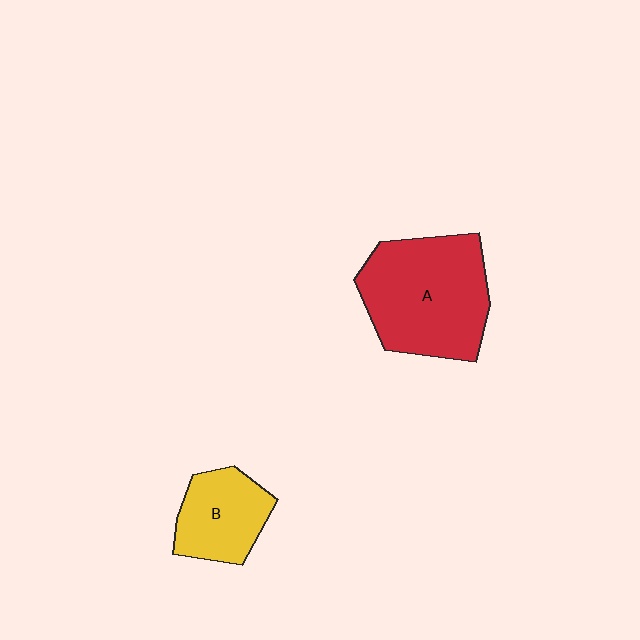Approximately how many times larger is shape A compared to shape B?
Approximately 1.9 times.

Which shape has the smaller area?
Shape B (yellow).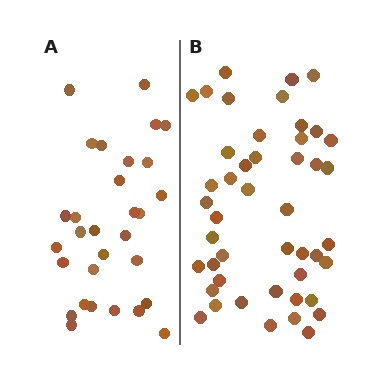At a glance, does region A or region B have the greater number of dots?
Region B (the right region) has more dots.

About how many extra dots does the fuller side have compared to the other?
Region B has approximately 15 more dots than region A.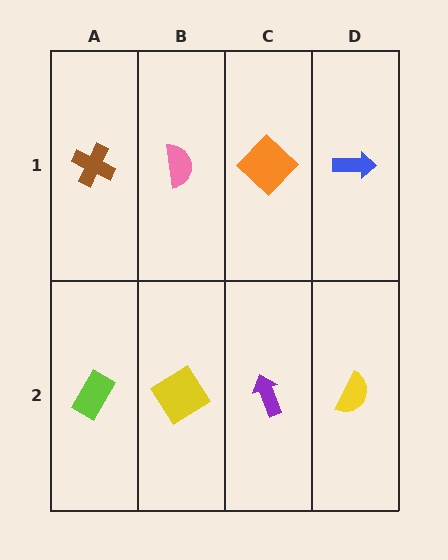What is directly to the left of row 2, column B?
A lime rectangle.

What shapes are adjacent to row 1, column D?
A yellow semicircle (row 2, column D), an orange diamond (row 1, column C).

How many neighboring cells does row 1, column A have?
2.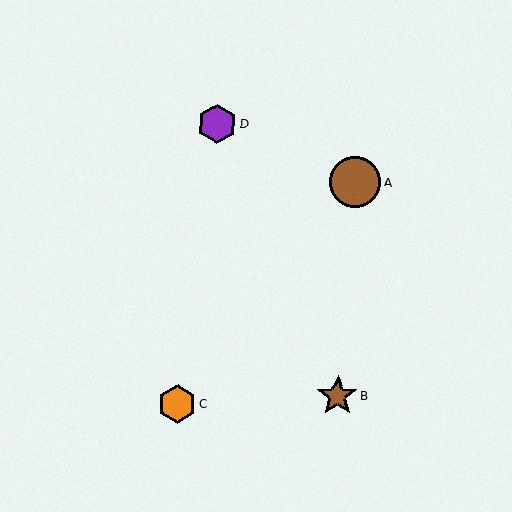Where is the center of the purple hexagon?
The center of the purple hexagon is at (217, 124).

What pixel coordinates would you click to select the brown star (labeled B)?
Click at (338, 396) to select the brown star B.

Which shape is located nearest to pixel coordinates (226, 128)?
The purple hexagon (labeled D) at (217, 124) is nearest to that location.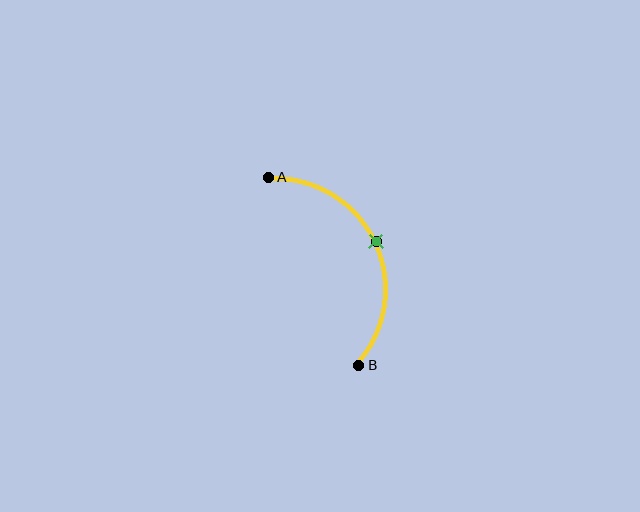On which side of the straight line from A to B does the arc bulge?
The arc bulges to the right of the straight line connecting A and B.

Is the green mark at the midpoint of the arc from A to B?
Yes. The green mark lies on the arc at equal arc-length from both A and B — it is the arc midpoint.